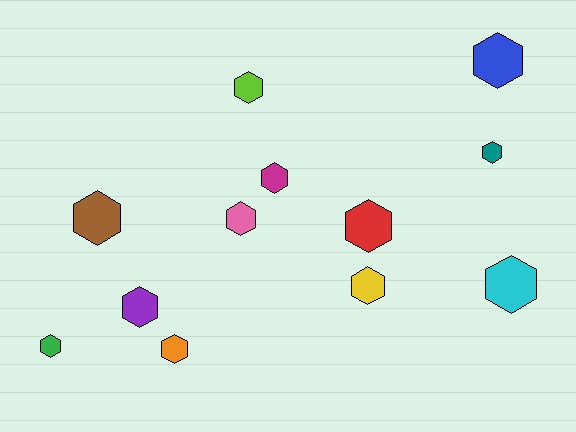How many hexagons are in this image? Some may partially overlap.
There are 12 hexagons.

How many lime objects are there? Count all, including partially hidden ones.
There is 1 lime object.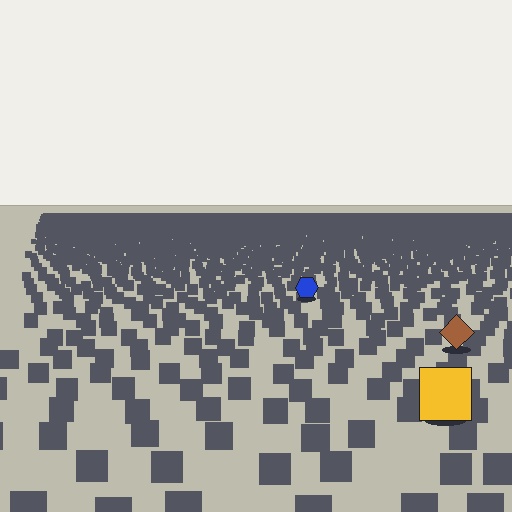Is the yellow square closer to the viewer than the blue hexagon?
Yes. The yellow square is closer — you can tell from the texture gradient: the ground texture is coarser near it.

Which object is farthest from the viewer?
The blue hexagon is farthest from the viewer. It appears smaller and the ground texture around it is denser.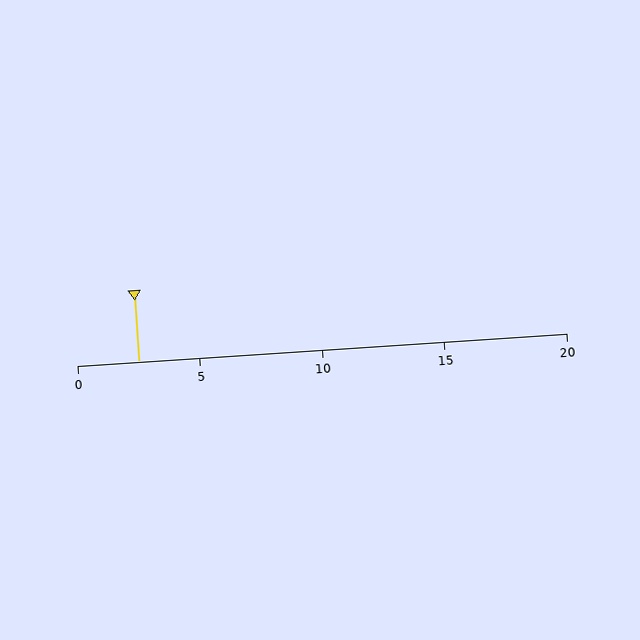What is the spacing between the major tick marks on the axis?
The major ticks are spaced 5 apart.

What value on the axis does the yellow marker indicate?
The marker indicates approximately 2.5.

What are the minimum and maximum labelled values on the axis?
The axis runs from 0 to 20.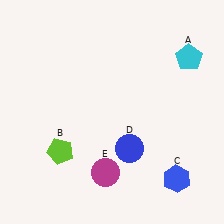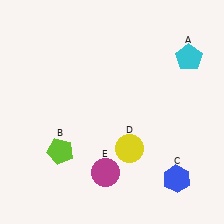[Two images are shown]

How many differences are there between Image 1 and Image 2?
There is 1 difference between the two images.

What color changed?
The circle (D) changed from blue in Image 1 to yellow in Image 2.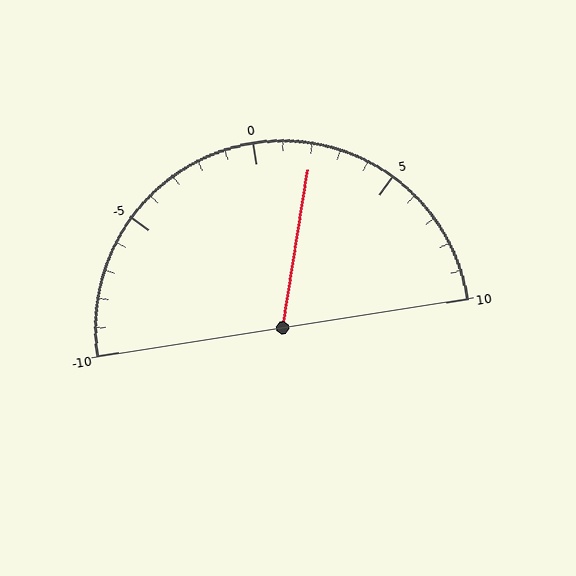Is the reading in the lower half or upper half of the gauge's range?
The reading is in the upper half of the range (-10 to 10).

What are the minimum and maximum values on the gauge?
The gauge ranges from -10 to 10.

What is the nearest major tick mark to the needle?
The nearest major tick mark is 0.